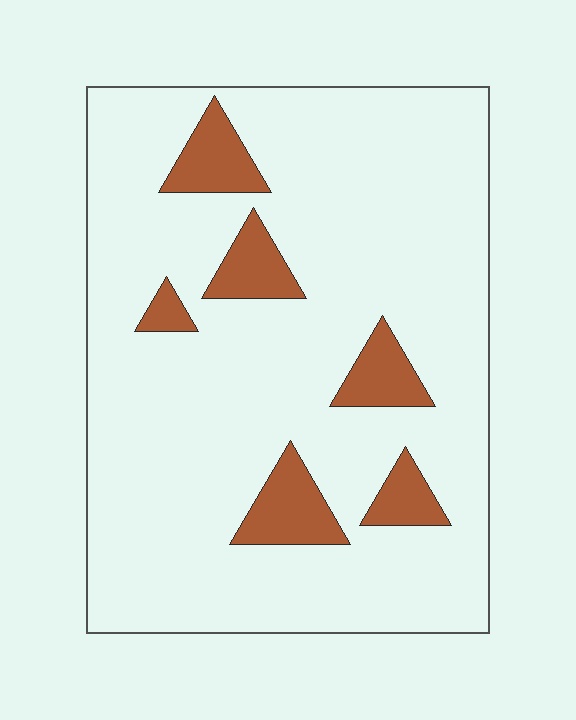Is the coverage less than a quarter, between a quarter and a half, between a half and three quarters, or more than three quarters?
Less than a quarter.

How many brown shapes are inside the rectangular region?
6.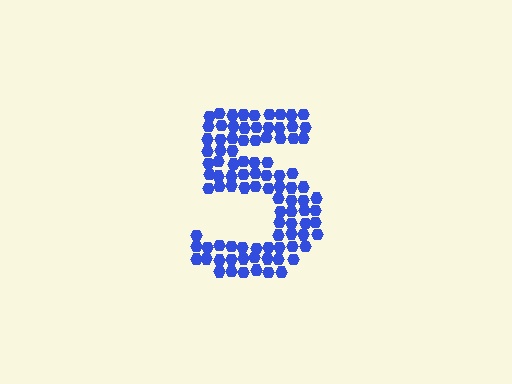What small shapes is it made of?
It is made of small hexagons.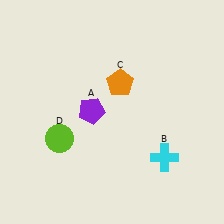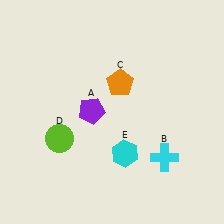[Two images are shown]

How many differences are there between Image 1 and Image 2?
There is 1 difference between the two images.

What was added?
A cyan hexagon (E) was added in Image 2.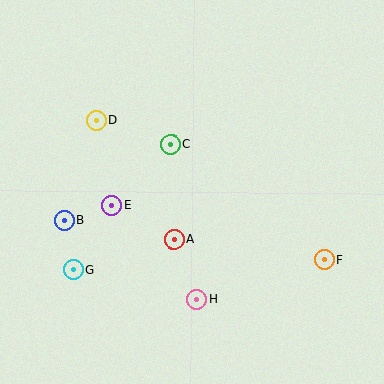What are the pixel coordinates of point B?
Point B is at (64, 220).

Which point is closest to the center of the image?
Point A at (174, 239) is closest to the center.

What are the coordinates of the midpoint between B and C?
The midpoint between B and C is at (117, 182).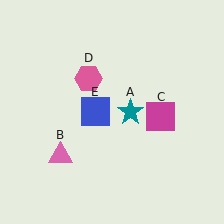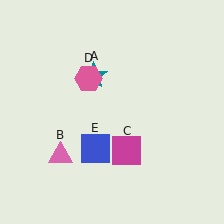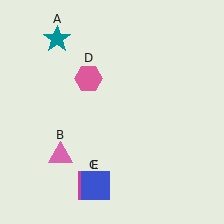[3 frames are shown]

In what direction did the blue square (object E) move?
The blue square (object E) moved down.